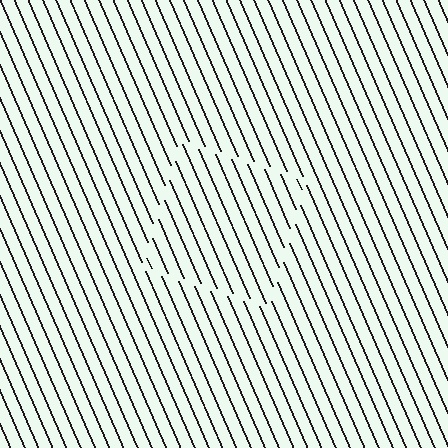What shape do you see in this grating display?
An illusory square. The interior of the shape contains the same grating, shifted by half a period — the contour is defined by the phase discontinuity where line-ends from the inner and outer gratings abut.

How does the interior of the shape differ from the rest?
The interior of the shape contains the same grating, shifted by half a period — the contour is defined by the phase discontinuity where line-ends from the inner and outer gratings abut.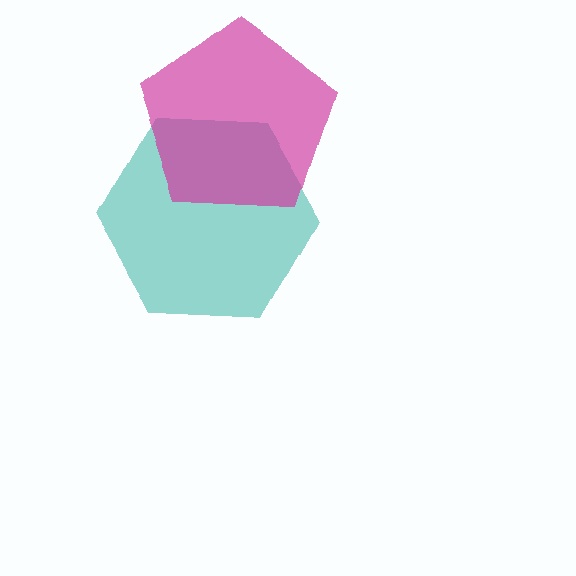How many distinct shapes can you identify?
There are 2 distinct shapes: a teal hexagon, a magenta pentagon.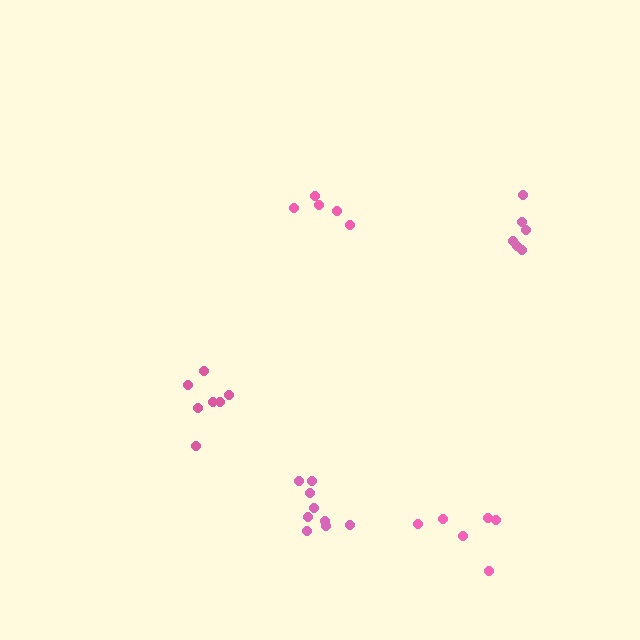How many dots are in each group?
Group 1: 9 dots, Group 2: 7 dots, Group 3: 6 dots, Group 4: 6 dots, Group 5: 5 dots (33 total).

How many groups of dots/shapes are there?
There are 5 groups.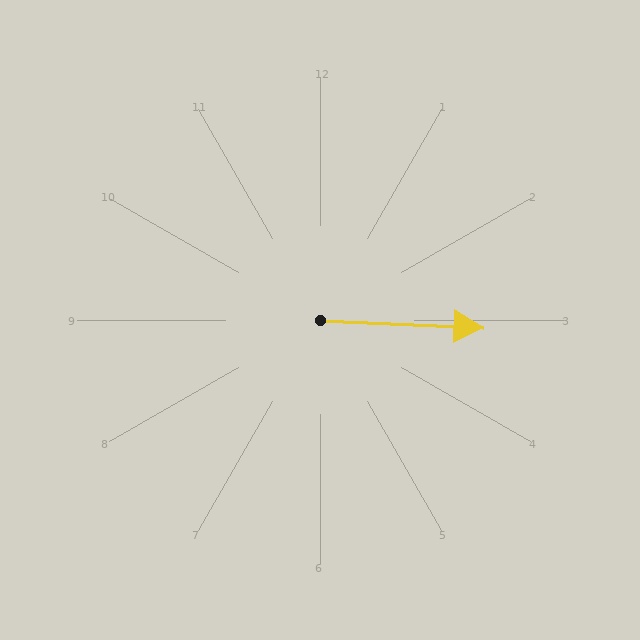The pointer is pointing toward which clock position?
Roughly 3 o'clock.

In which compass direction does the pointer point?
East.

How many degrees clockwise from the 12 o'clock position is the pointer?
Approximately 93 degrees.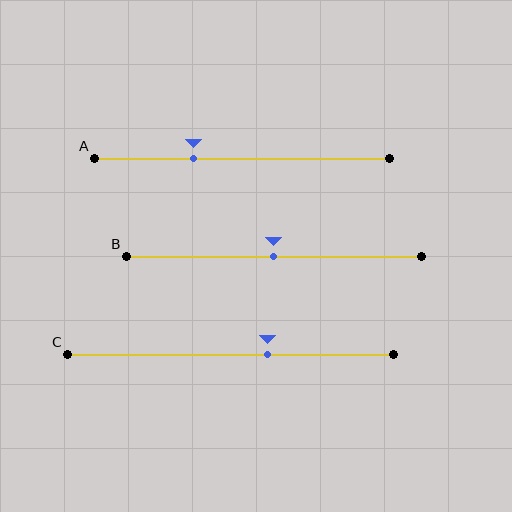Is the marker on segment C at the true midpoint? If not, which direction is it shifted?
No, the marker on segment C is shifted to the right by about 11% of the segment length.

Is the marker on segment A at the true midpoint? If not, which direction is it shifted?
No, the marker on segment A is shifted to the left by about 16% of the segment length.